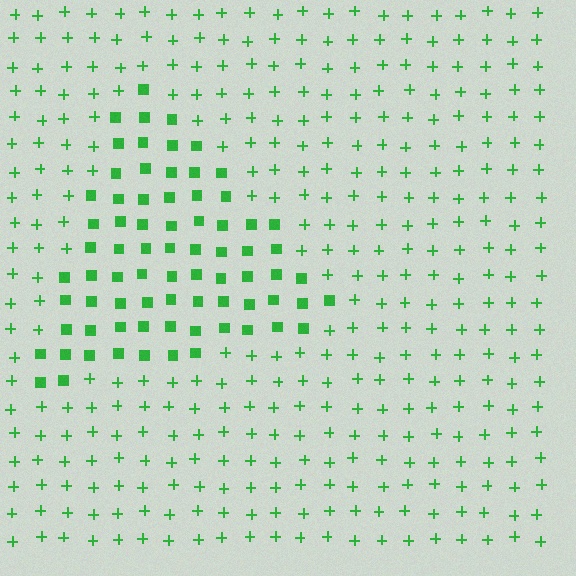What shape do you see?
I see a triangle.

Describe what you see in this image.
The image is filled with small green elements arranged in a uniform grid. A triangle-shaped region contains squares, while the surrounding area contains plus signs. The boundary is defined purely by the change in element shape.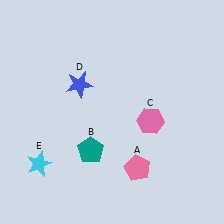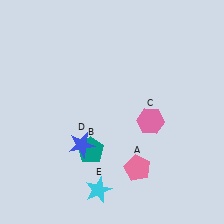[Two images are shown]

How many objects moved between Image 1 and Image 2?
2 objects moved between the two images.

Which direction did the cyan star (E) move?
The cyan star (E) moved right.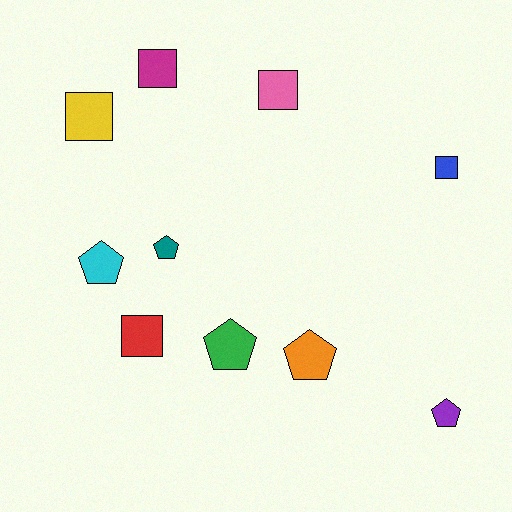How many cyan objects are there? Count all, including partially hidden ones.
There is 1 cyan object.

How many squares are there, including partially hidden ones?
There are 5 squares.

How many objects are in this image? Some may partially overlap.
There are 10 objects.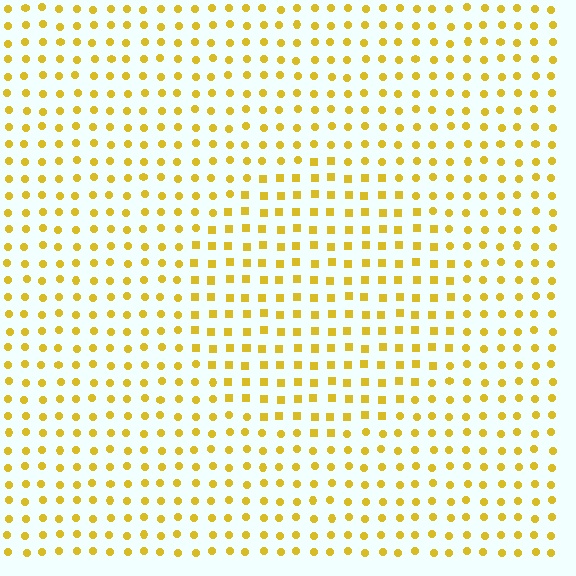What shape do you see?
I see a circle.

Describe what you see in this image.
The image is filled with small yellow elements arranged in a uniform grid. A circle-shaped region contains squares, while the surrounding area contains circles. The boundary is defined purely by the change in element shape.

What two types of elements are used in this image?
The image uses squares inside the circle region and circles outside it.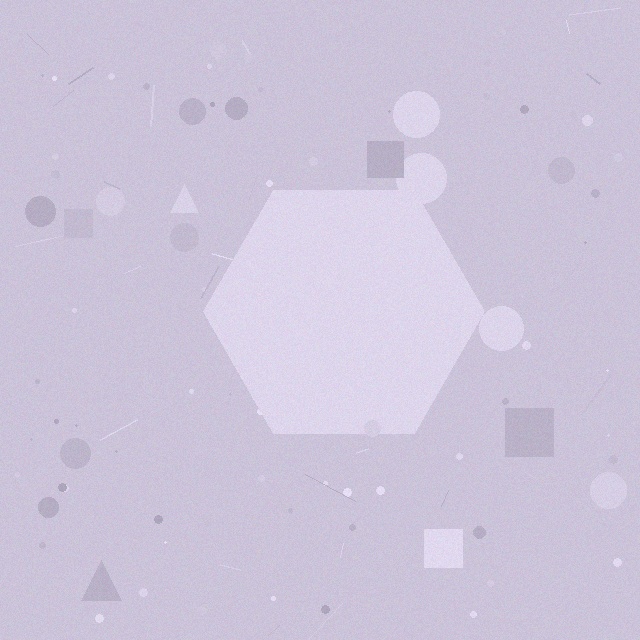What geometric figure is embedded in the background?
A hexagon is embedded in the background.